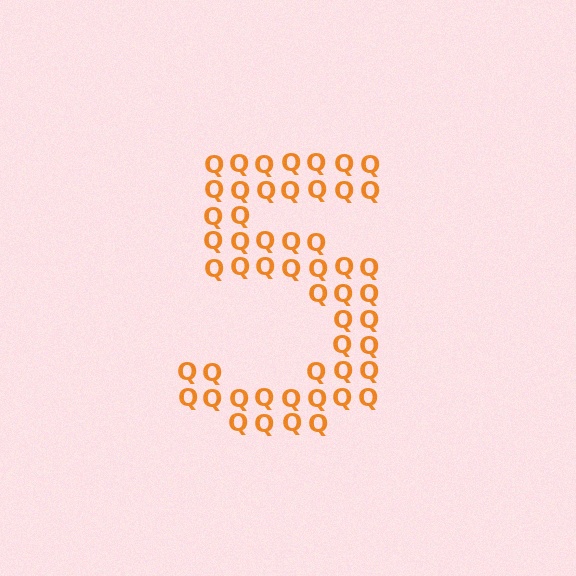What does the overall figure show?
The overall figure shows the digit 5.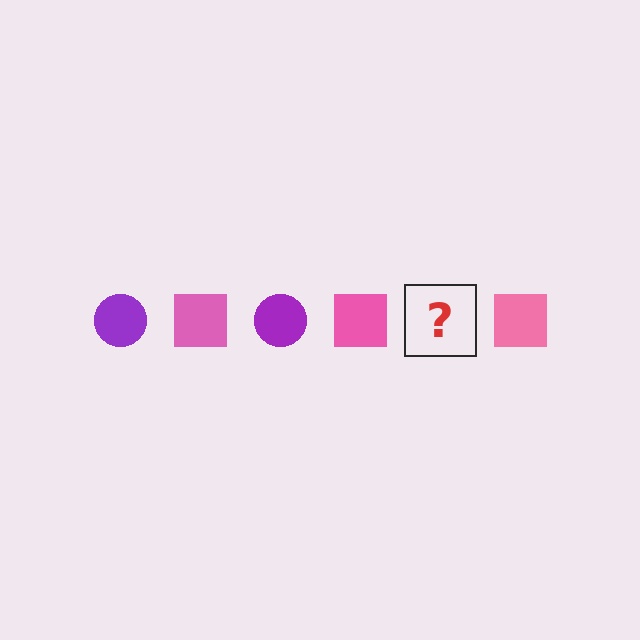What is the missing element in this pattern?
The missing element is a purple circle.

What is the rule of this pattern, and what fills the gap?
The rule is that the pattern alternates between purple circle and pink square. The gap should be filled with a purple circle.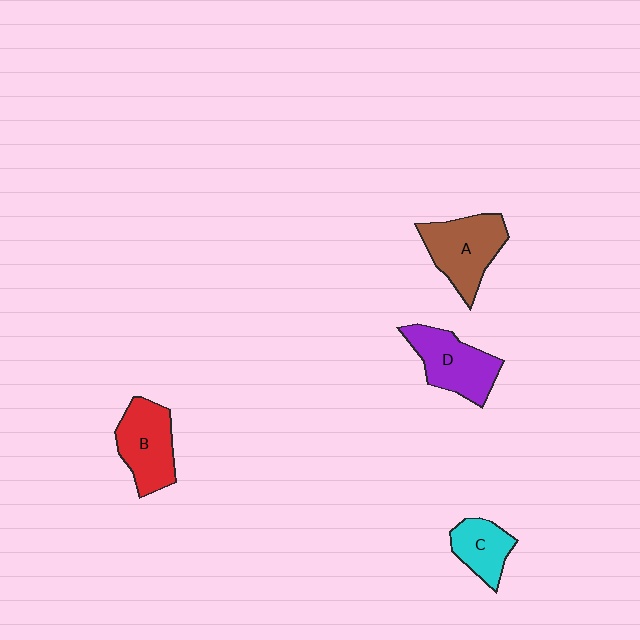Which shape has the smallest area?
Shape C (cyan).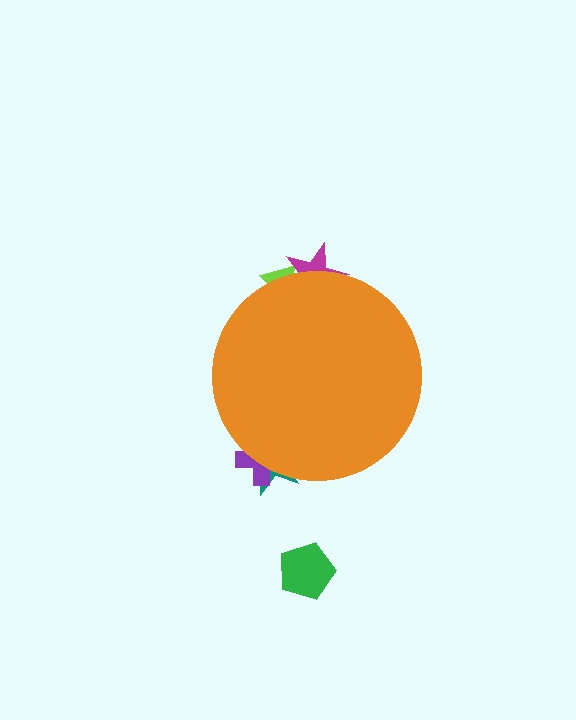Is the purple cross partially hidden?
Yes, the purple cross is partially hidden behind the orange circle.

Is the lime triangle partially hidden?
Yes, the lime triangle is partially hidden behind the orange circle.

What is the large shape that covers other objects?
An orange circle.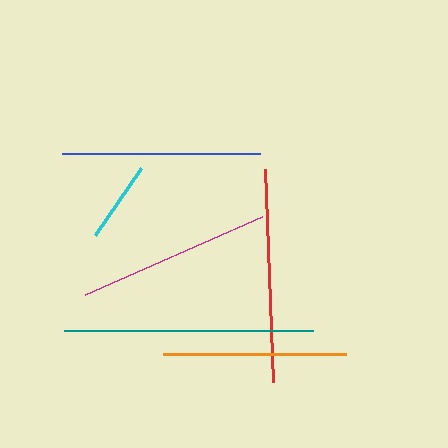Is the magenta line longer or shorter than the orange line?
The magenta line is longer than the orange line.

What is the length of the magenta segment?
The magenta segment is approximately 194 pixels long.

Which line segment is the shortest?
The cyan line is the shortest at approximately 80 pixels.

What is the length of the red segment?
The red segment is approximately 213 pixels long.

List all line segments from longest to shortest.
From longest to shortest: teal, red, blue, magenta, orange, cyan.